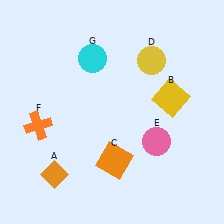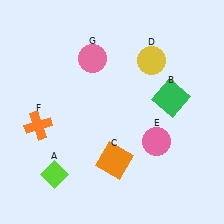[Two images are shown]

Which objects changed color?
A changed from orange to lime. B changed from yellow to green. G changed from cyan to pink.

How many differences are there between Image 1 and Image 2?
There are 3 differences between the two images.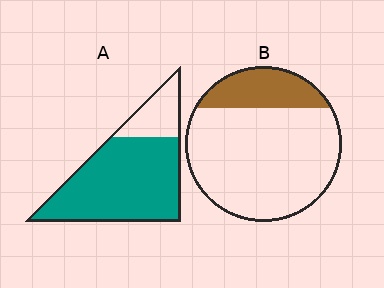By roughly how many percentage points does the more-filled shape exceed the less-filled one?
By roughly 55 percentage points (A over B).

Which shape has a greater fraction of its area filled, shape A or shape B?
Shape A.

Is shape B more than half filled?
No.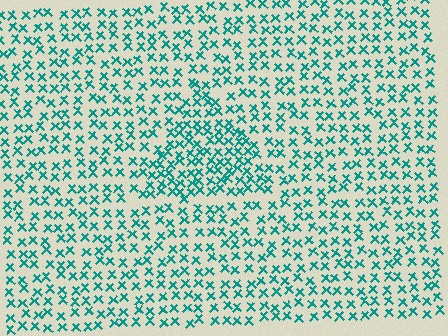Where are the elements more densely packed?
The elements are more densely packed inside the triangle boundary.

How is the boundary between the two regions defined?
The boundary is defined by a change in element density (approximately 1.7x ratio). All elements are the same color, size, and shape.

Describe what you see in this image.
The image contains small teal elements arranged at two different densities. A triangle-shaped region is visible where the elements are more densely packed than the surrounding area.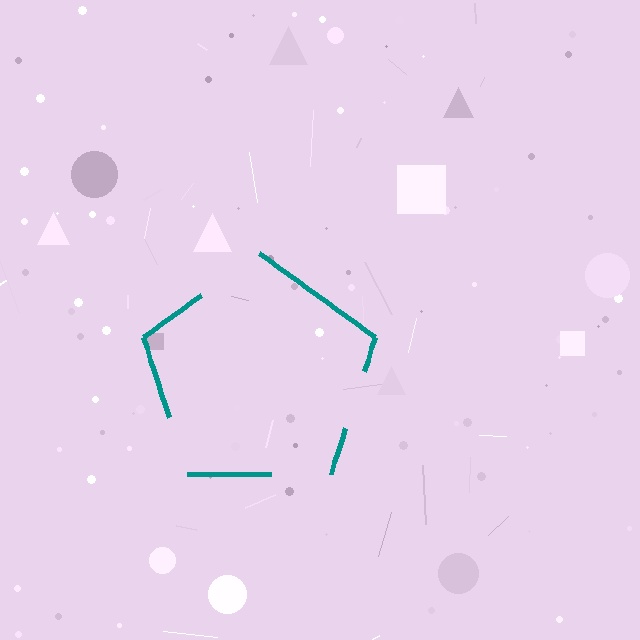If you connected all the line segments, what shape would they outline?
They would outline a pentagon.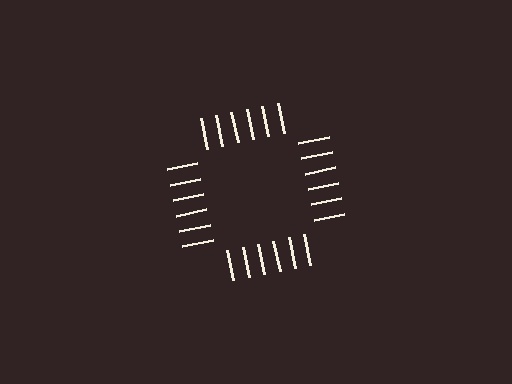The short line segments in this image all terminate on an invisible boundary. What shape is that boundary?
An illusory square — the line segments terminate on its edges but no continuous stroke is drawn.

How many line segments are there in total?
24 — 6 along each of the 4 edges.